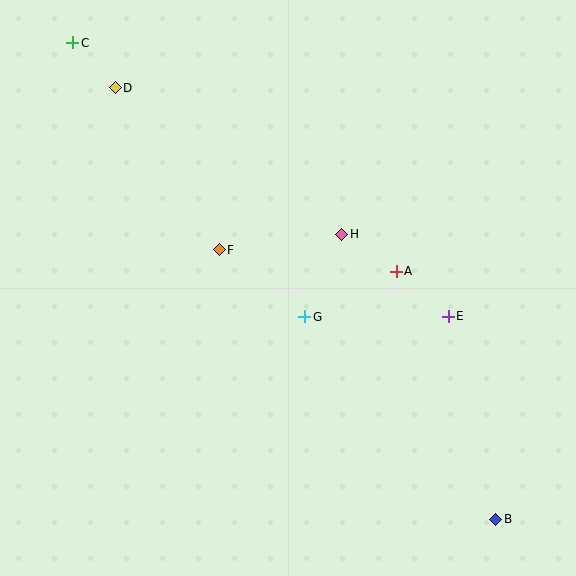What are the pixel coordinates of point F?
Point F is at (219, 250).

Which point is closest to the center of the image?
Point G at (305, 317) is closest to the center.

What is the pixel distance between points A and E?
The distance between A and E is 69 pixels.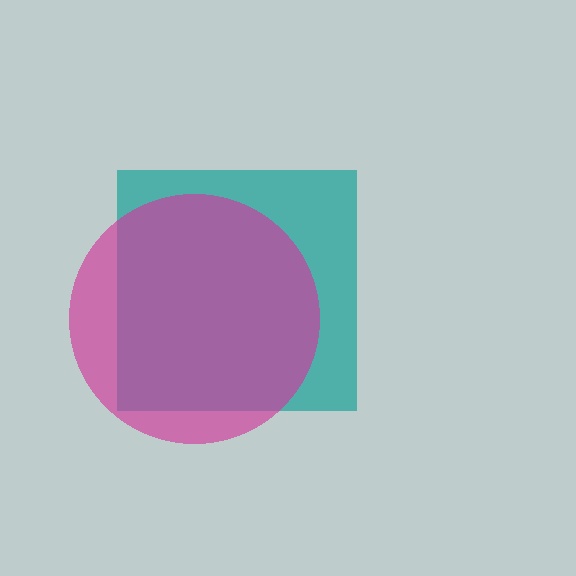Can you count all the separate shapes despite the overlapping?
Yes, there are 2 separate shapes.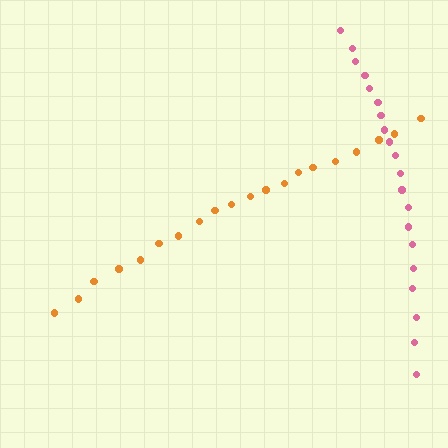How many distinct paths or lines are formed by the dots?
There are 2 distinct paths.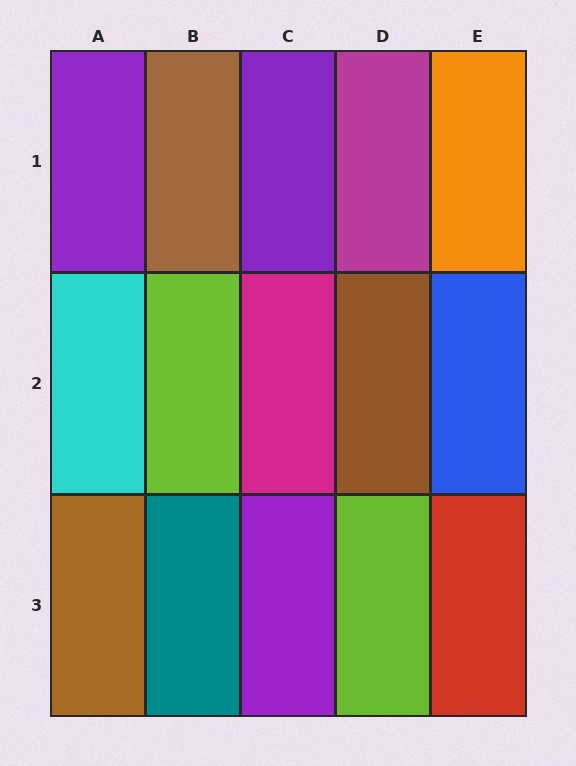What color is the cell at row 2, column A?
Cyan.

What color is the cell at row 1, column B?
Brown.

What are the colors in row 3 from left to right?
Brown, teal, purple, lime, red.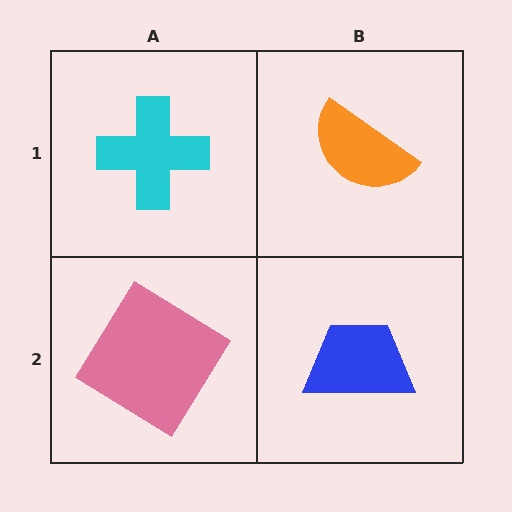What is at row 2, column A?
A pink diamond.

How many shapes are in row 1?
2 shapes.